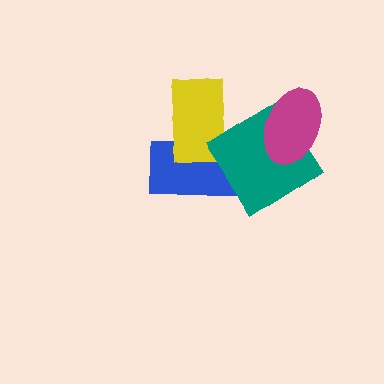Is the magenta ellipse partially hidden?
No, no other shape covers it.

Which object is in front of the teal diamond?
The magenta ellipse is in front of the teal diamond.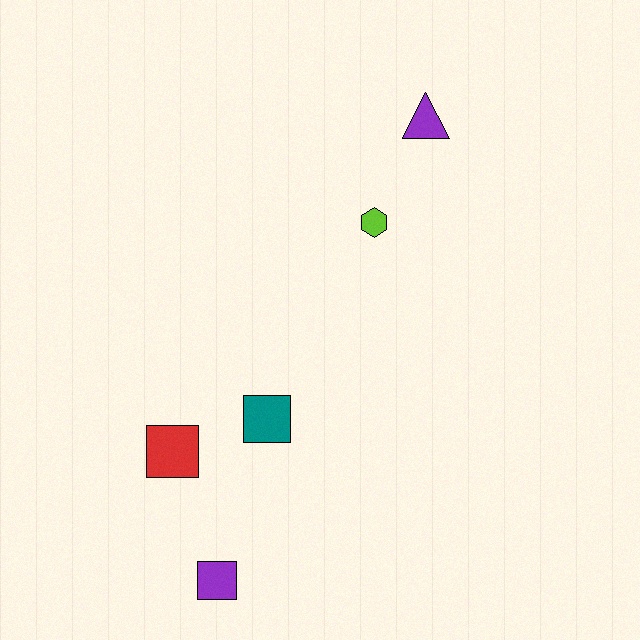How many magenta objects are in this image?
There are no magenta objects.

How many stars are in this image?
There are no stars.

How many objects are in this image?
There are 5 objects.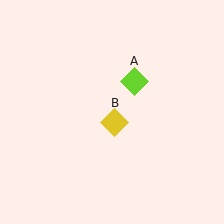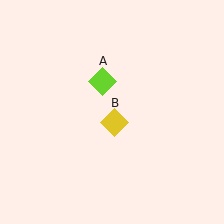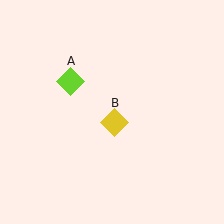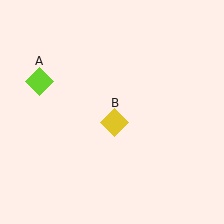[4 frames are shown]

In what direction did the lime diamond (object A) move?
The lime diamond (object A) moved left.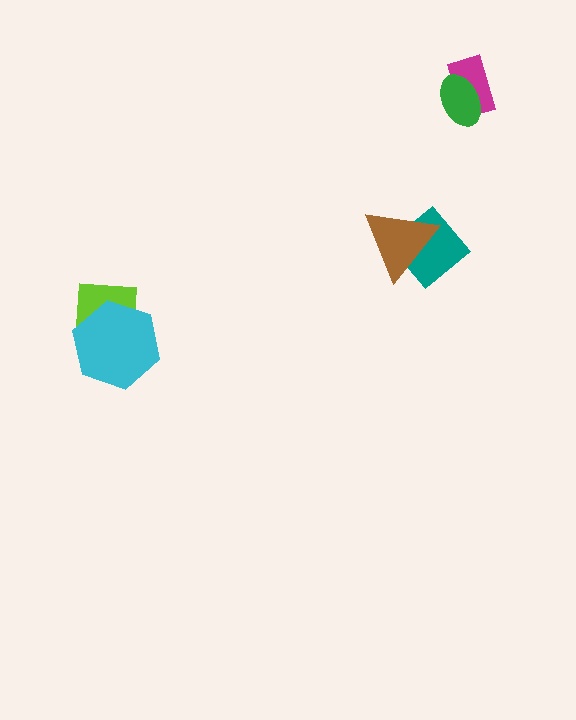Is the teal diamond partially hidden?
Yes, it is partially covered by another shape.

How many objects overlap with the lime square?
1 object overlaps with the lime square.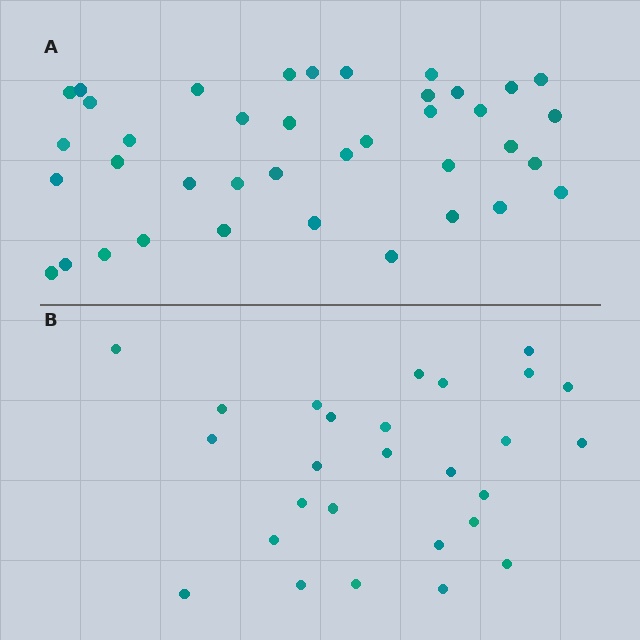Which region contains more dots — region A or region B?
Region A (the top region) has more dots.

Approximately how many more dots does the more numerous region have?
Region A has roughly 12 or so more dots than region B.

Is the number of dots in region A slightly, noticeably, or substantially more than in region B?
Region A has noticeably more, but not dramatically so. The ratio is roughly 1.4 to 1.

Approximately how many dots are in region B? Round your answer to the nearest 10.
About 30 dots. (The exact count is 27, which rounds to 30.)